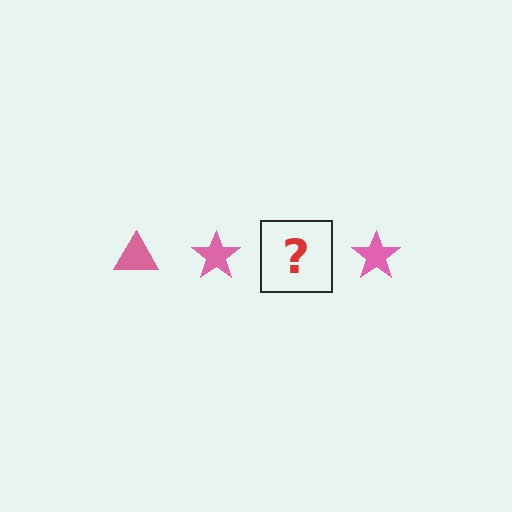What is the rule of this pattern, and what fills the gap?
The rule is that the pattern cycles through triangle, star shapes in pink. The gap should be filled with a pink triangle.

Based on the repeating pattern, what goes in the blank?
The blank should be a pink triangle.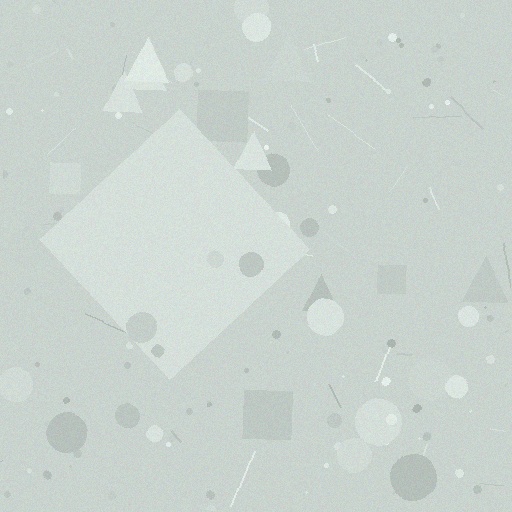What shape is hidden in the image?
A diamond is hidden in the image.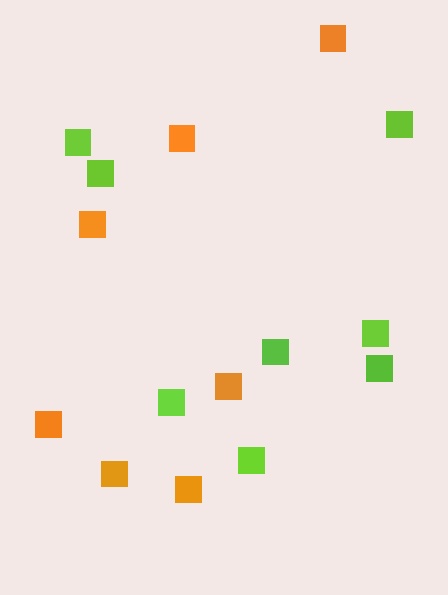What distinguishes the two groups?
There are 2 groups: one group of orange squares (7) and one group of lime squares (8).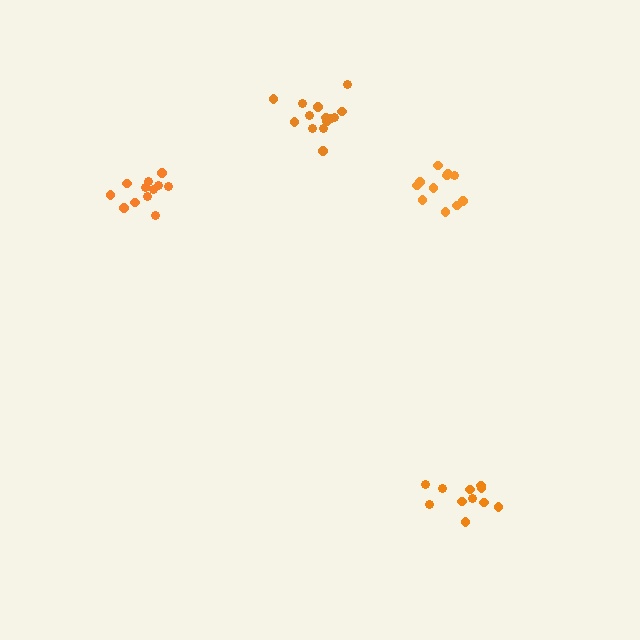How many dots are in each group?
Group 1: 16 dots, Group 2: 11 dots, Group 3: 11 dots, Group 4: 12 dots (50 total).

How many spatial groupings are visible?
There are 4 spatial groupings.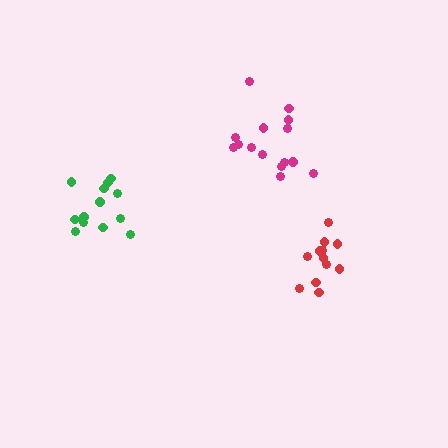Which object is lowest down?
The red cluster is bottommost.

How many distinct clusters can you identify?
There are 3 distinct clusters.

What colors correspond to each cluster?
The clusters are colored: green, red, magenta.